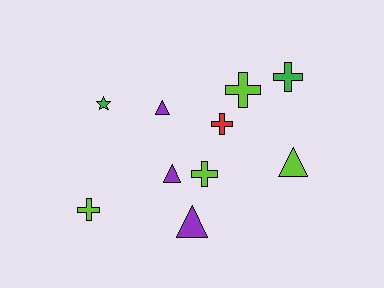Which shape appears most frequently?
Cross, with 5 objects.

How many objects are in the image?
There are 10 objects.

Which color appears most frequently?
Lime, with 4 objects.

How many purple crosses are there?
There are no purple crosses.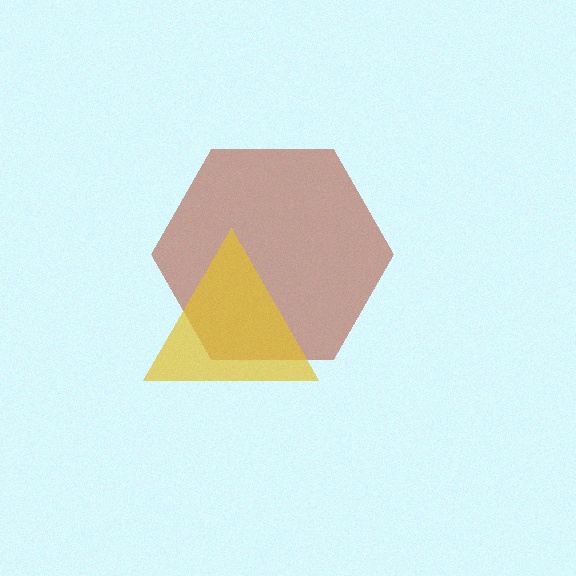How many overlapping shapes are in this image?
There are 2 overlapping shapes in the image.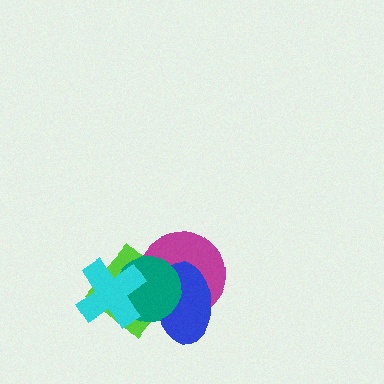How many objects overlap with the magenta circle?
3 objects overlap with the magenta circle.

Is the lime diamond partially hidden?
Yes, it is partially covered by another shape.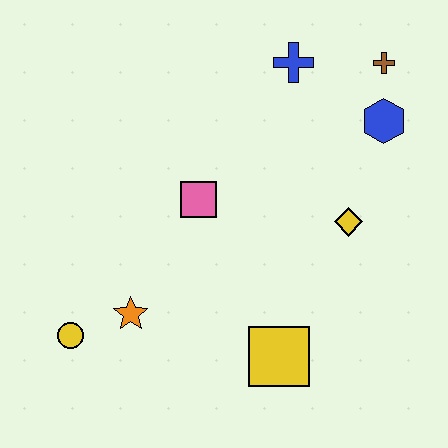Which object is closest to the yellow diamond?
The blue hexagon is closest to the yellow diamond.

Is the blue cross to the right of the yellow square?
Yes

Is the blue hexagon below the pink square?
No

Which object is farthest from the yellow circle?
The brown cross is farthest from the yellow circle.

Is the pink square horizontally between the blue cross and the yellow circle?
Yes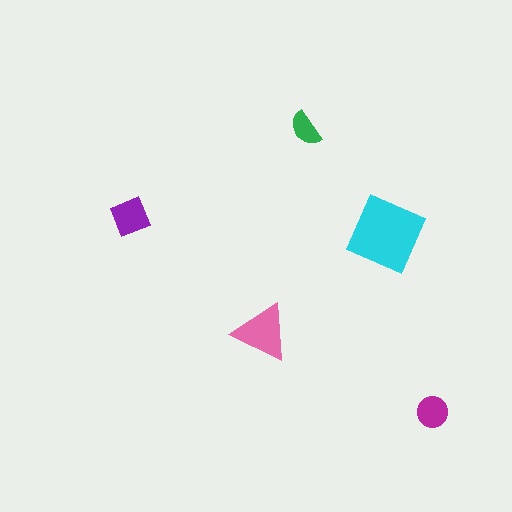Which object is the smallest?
The green semicircle.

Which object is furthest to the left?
The purple square is leftmost.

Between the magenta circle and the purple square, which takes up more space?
The purple square.